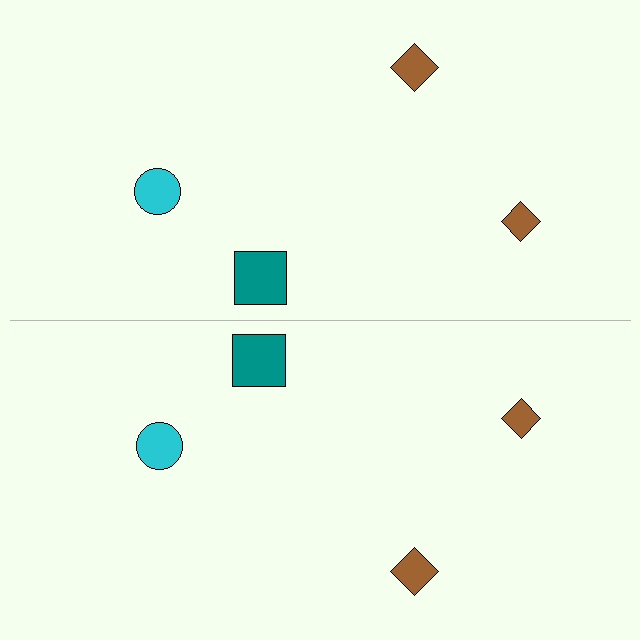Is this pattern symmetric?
Yes, this pattern has bilateral (reflection) symmetry.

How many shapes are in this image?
There are 8 shapes in this image.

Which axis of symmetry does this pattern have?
The pattern has a horizontal axis of symmetry running through the center of the image.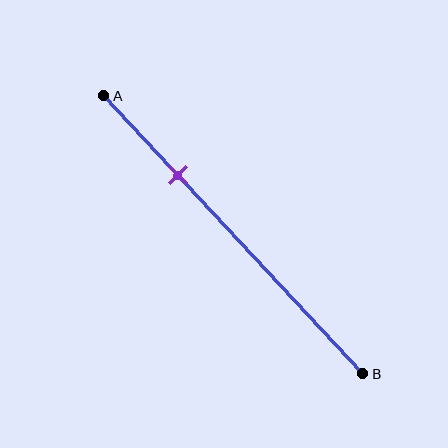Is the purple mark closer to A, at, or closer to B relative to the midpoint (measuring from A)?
The purple mark is closer to point A than the midpoint of segment AB.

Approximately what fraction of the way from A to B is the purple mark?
The purple mark is approximately 30% of the way from A to B.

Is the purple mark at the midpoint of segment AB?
No, the mark is at about 30% from A, not at the 50% midpoint.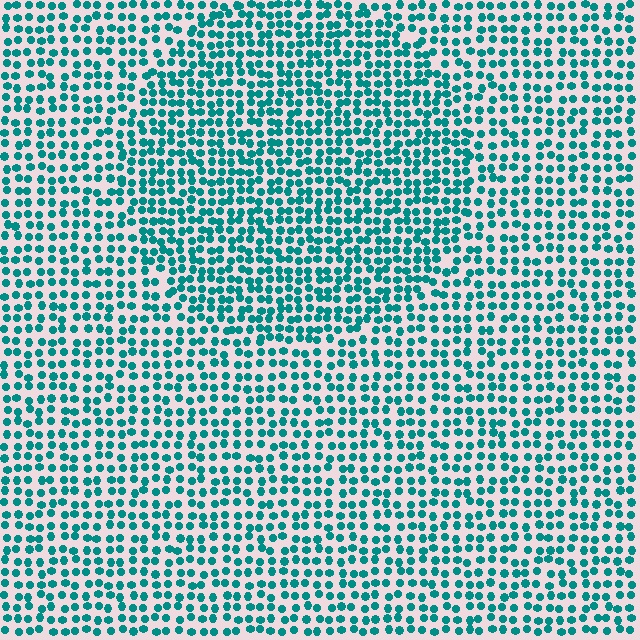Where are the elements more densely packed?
The elements are more densely packed inside the circle boundary.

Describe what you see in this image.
The image contains small teal elements arranged at two different densities. A circle-shaped region is visible where the elements are more densely packed than the surrounding area.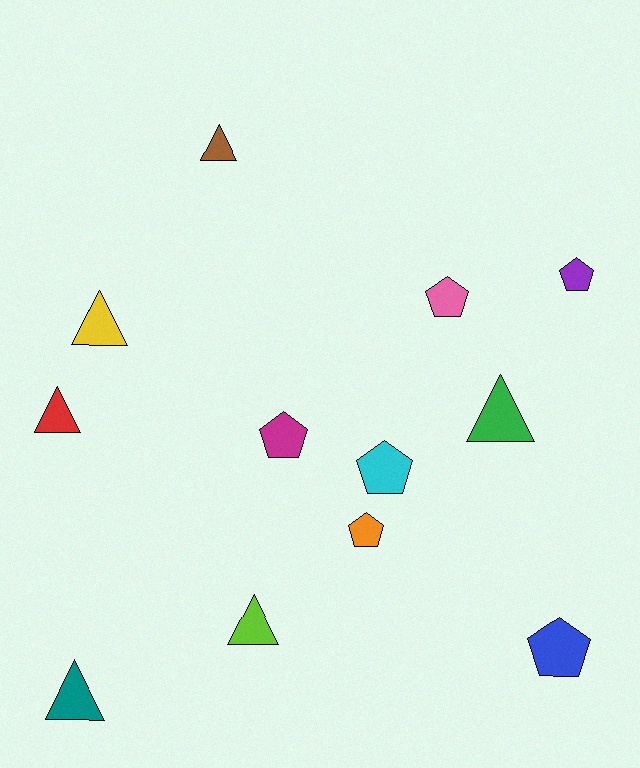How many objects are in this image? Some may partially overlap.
There are 12 objects.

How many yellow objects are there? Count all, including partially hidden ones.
There is 1 yellow object.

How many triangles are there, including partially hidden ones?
There are 6 triangles.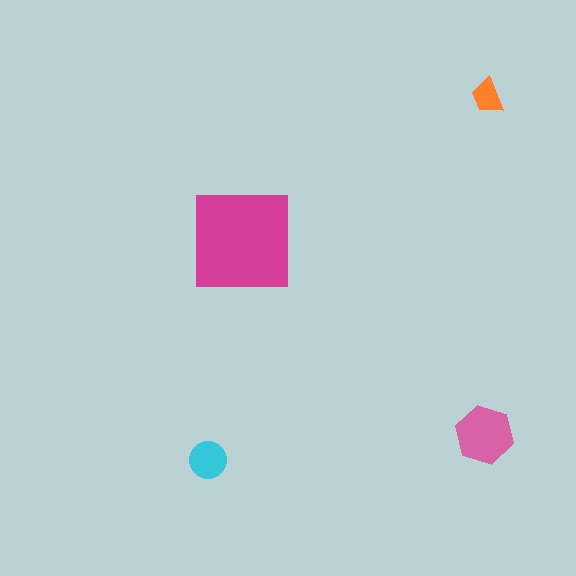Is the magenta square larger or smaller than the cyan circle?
Larger.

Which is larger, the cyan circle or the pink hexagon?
The pink hexagon.